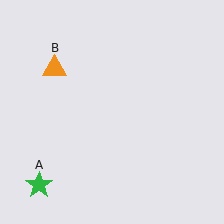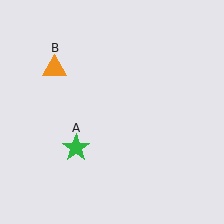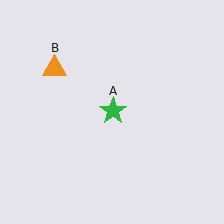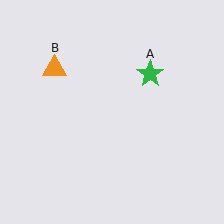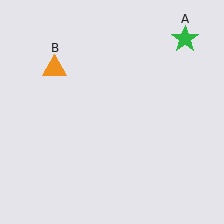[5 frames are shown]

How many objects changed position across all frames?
1 object changed position: green star (object A).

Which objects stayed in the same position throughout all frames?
Orange triangle (object B) remained stationary.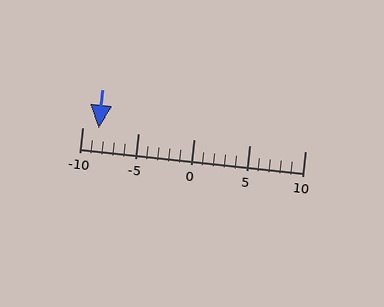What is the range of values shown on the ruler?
The ruler shows values from -10 to 10.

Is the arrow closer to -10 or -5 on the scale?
The arrow is closer to -10.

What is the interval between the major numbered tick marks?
The major tick marks are spaced 5 units apart.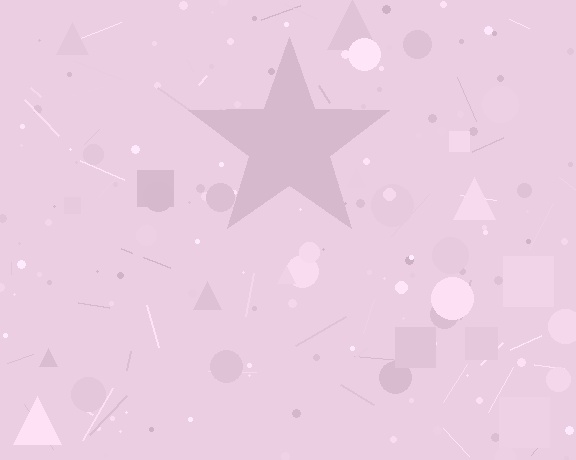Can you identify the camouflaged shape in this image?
The camouflaged shape is a star.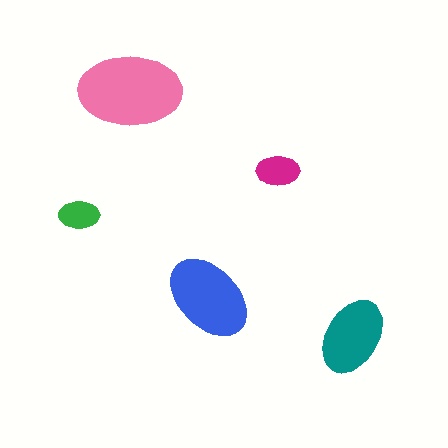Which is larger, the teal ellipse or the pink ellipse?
The pink one.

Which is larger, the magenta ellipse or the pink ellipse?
The pink one.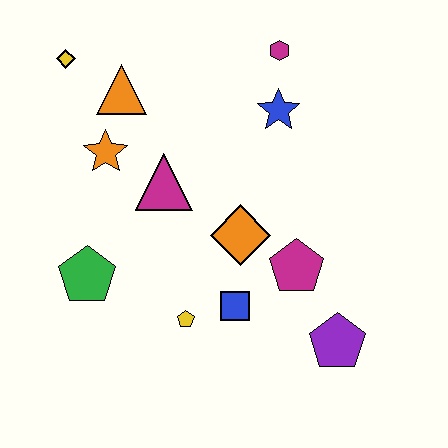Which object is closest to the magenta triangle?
The orange star is closest to the magenta triangle.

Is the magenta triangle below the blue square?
No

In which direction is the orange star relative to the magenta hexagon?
The orange star is to the left of the magenta hexagon.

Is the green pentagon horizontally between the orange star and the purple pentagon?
No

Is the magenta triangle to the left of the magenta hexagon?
Yes